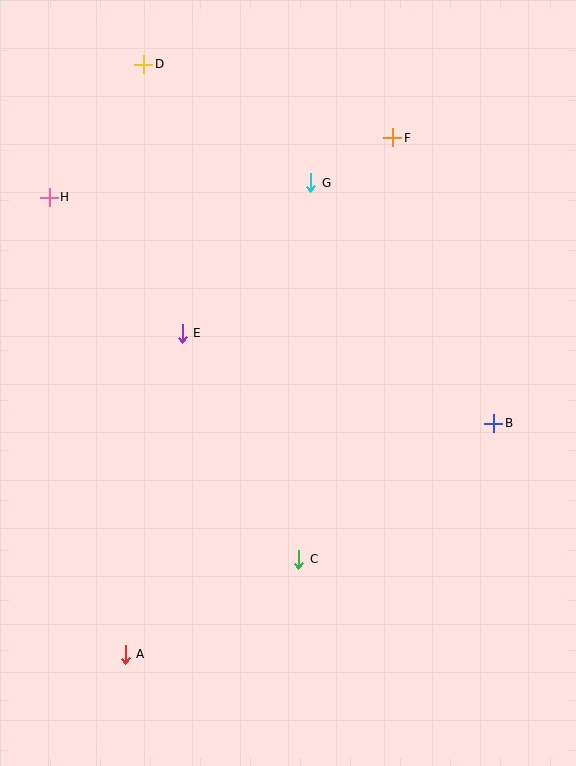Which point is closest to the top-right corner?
Point F is closest to the top-right corner.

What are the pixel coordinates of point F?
Point F is at (393, 138).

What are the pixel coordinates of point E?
Point E is at (182, 333).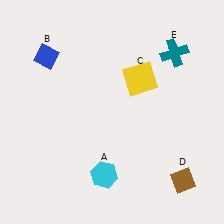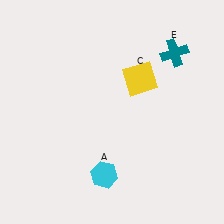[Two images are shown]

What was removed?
The blue diamond (B), the brown diamond (D) were removed in Image 2.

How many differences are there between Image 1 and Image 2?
There are 2 differences between the two images.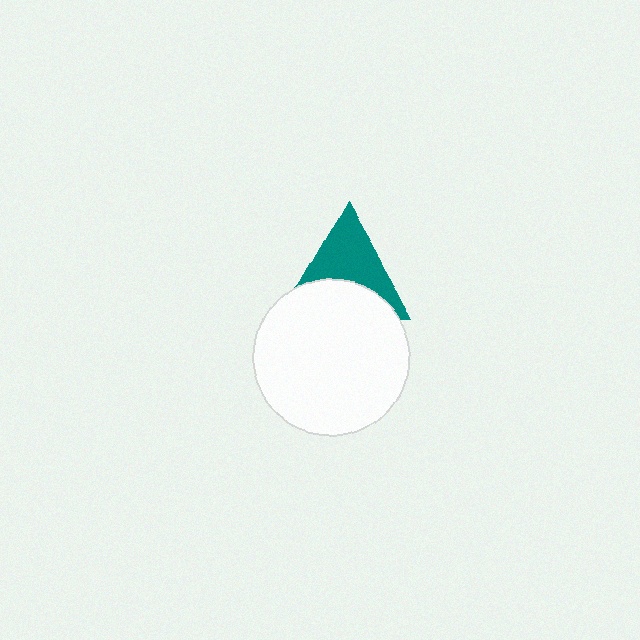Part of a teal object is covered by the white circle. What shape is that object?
It is a triangle.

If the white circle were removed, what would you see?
You would see the complete teal triangle.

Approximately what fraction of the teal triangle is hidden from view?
Roughly 43% of the teal triangle is hidden behind the white circle.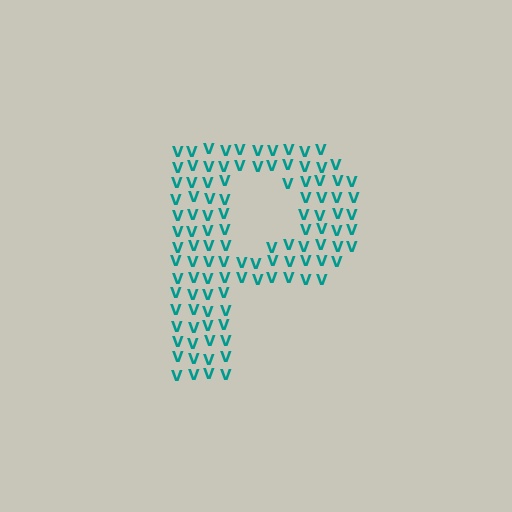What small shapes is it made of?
It is made of small letter V's.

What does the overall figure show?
The overall figure shows the letter P.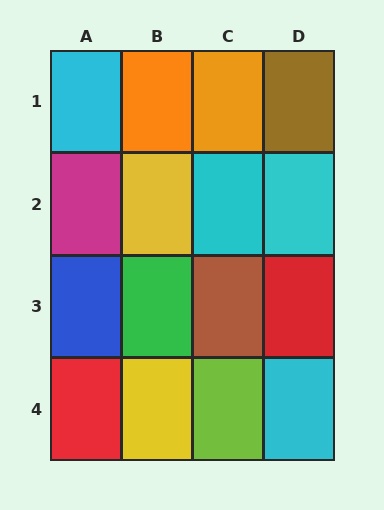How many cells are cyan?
4 cells are cyan.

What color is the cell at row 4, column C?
Lime.